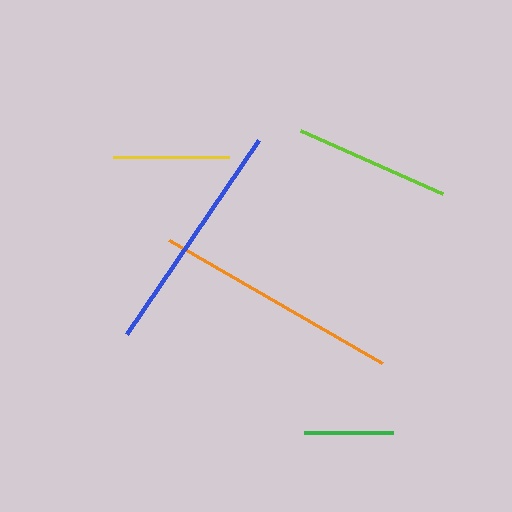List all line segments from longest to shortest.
From longest to shortest: orange, blue, lime, yellow, green.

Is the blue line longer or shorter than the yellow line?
The blue line is longer than the yellow line.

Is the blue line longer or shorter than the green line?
The blue line is longer than the green line.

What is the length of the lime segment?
The lime segment is approximately 155 pixels long.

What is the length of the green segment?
The green segment is approximately 89 pixels long.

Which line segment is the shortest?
The green line is the shortest at approximately 89 pixels.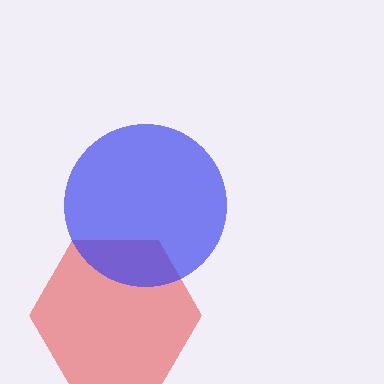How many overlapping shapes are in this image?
There are 2 overlapping shapes in the image.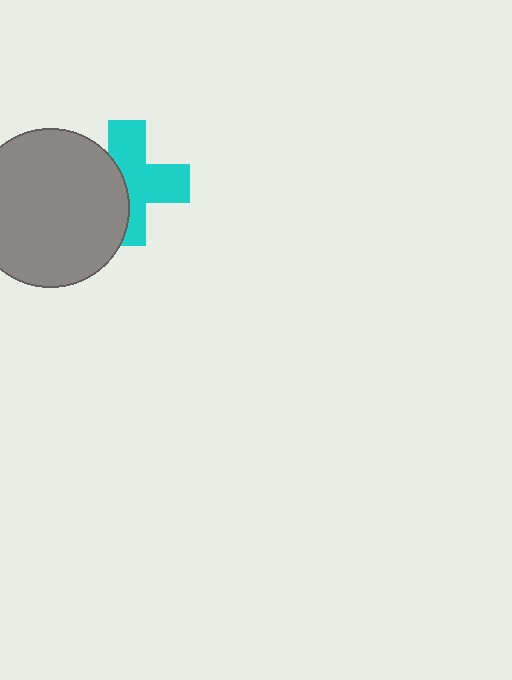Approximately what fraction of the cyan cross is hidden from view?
Roughly 40% of the cyan cross is hidden behind the gray circle.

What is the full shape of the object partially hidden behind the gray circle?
The partially hidden object is a cyan cross.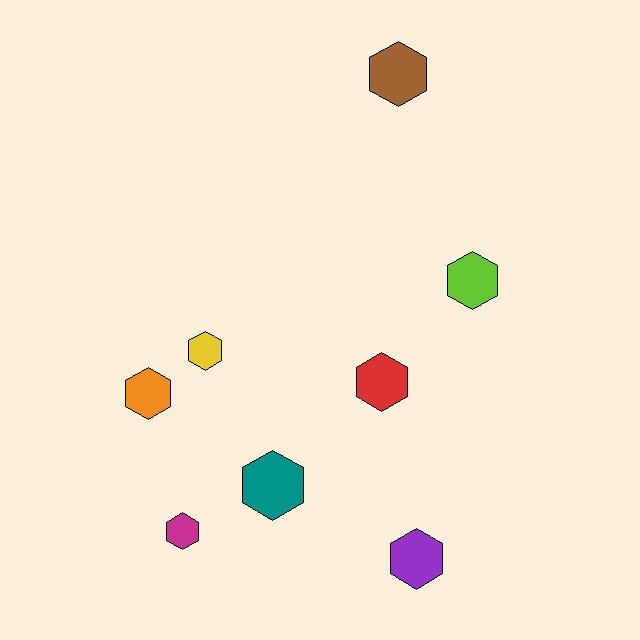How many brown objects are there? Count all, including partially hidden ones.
There is 1 brown object.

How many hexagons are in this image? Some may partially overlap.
There are 8 hexagons.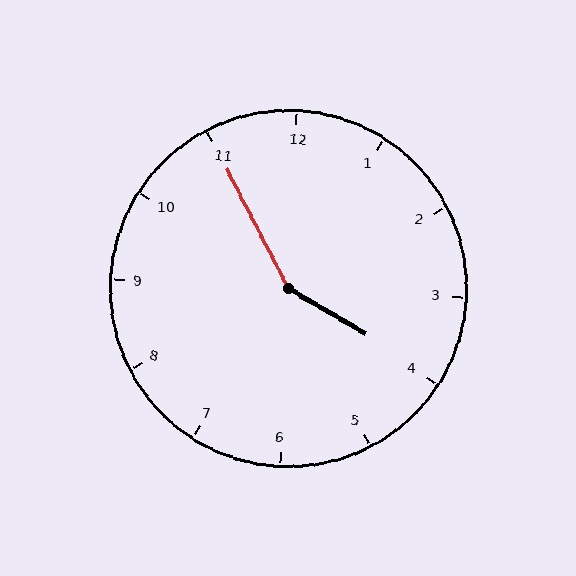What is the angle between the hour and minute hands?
Approximately 148 degrees.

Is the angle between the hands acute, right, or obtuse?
It is obtuse.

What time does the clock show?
3:55.